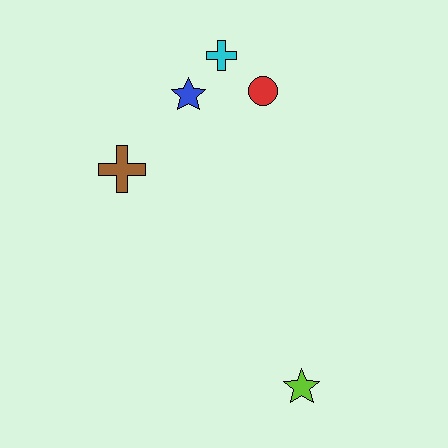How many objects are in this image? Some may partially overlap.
There are 5 objects.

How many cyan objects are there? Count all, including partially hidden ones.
There is 1 cyan object.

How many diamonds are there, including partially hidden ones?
There are no diamonds.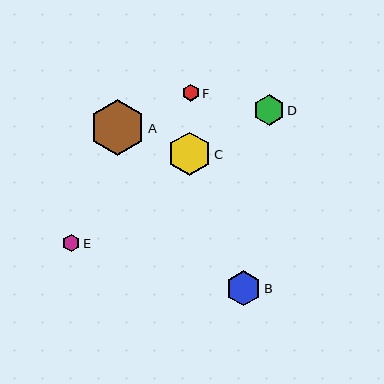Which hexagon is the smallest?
Hexagon F is the smallest with a size of approximately 16 pixels.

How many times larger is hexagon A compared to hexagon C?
Hexagon A is approximately 1.3 times the size of hexagon C.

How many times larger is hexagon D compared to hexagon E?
Hexagon D is approximately 1.8 times the size of hexagon E.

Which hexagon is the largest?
Hexagon A is the largest with a size of approximately 56 pixels.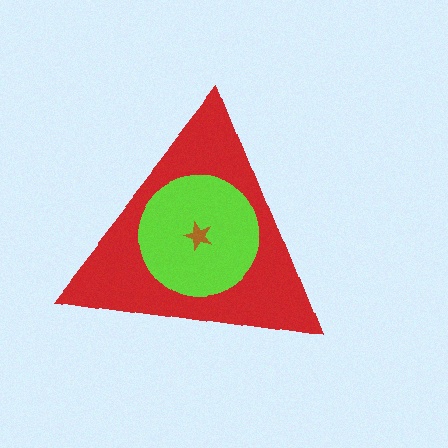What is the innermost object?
The brown star.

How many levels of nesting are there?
3.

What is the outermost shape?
The red triangle.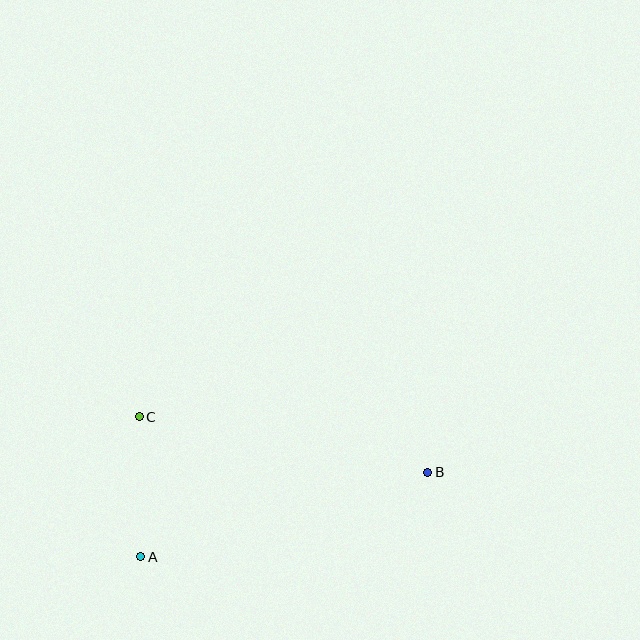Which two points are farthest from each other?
Points A and B are farthest from each other.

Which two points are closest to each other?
Points A and C are closest to each other.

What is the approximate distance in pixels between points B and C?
The distance between B and C is approximately 294 pixels.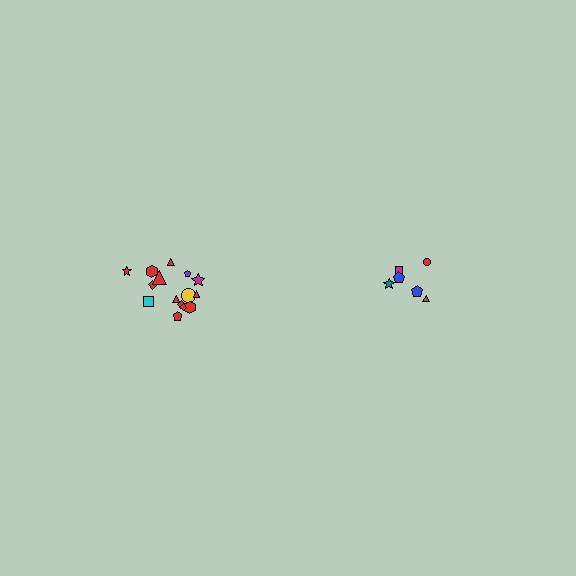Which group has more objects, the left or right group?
The left group.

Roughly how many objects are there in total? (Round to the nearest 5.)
Roughly 20 objects in total.